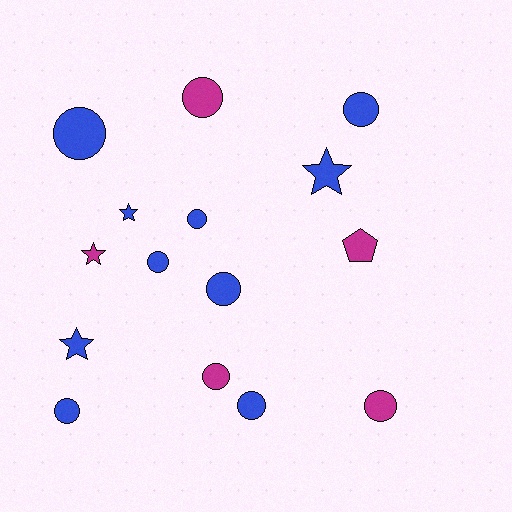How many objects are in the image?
There are 15 objects.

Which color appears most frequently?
Blue, with 10 objects.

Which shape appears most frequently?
Circle, with 10 objects.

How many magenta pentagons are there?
There is 1 magenta pentagon.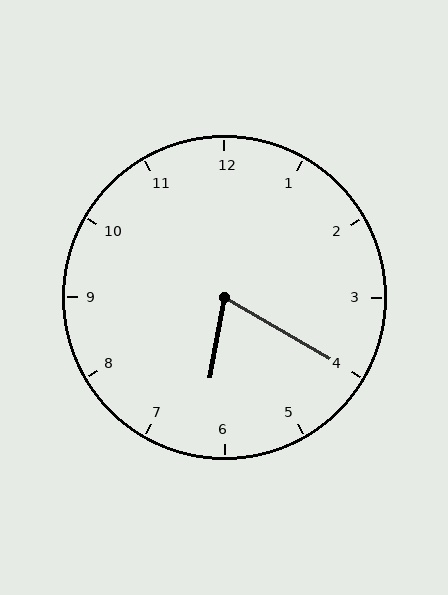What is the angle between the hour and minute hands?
Approximately 70 degrees.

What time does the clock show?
6:20.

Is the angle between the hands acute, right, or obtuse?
It is acute.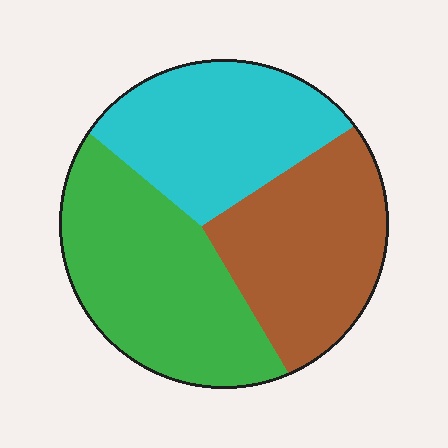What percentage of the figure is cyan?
Cyan covers about 30% of the figure.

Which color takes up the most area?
Green, at roughly 40%.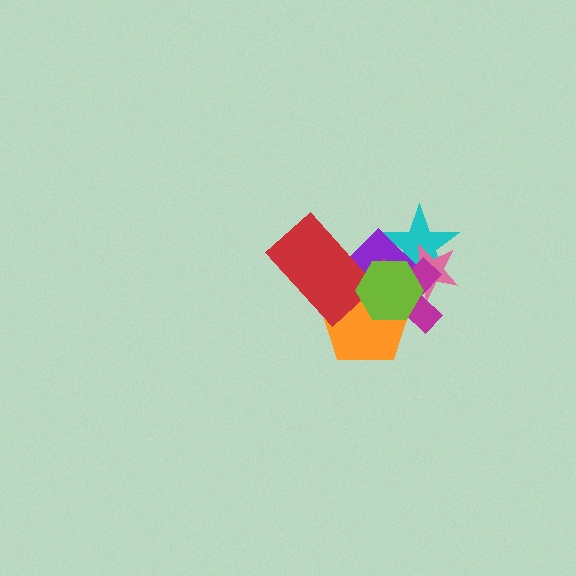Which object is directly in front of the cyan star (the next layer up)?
The pink star is directly in front of the cyan star.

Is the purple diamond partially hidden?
Yes, it is partially covered by another shape.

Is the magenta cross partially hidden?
Yes, it is partially covered by another shape.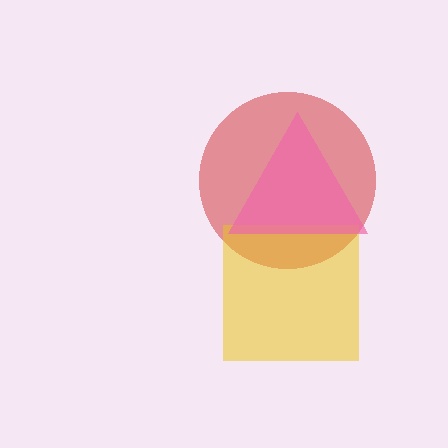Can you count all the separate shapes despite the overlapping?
Yes, there are 3 separate shapes.